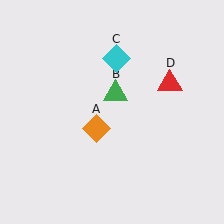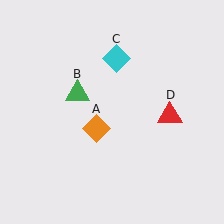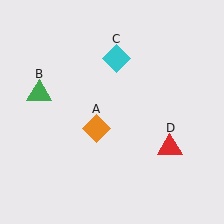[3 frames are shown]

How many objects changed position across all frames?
2 objects changed position: green triangle (object B), red triangle (object D).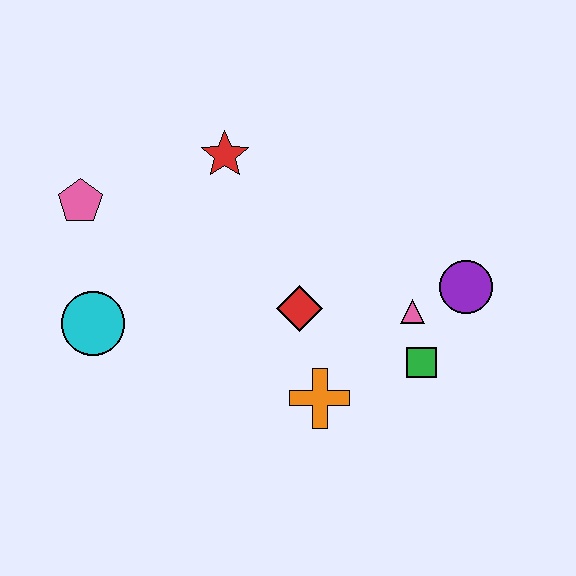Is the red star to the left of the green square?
Yes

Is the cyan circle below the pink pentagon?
Yes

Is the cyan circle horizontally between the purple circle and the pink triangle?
No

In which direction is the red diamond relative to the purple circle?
The red diamond is to the left of the purple circle.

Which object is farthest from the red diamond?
The pink pentagon is farthest from the red diamond.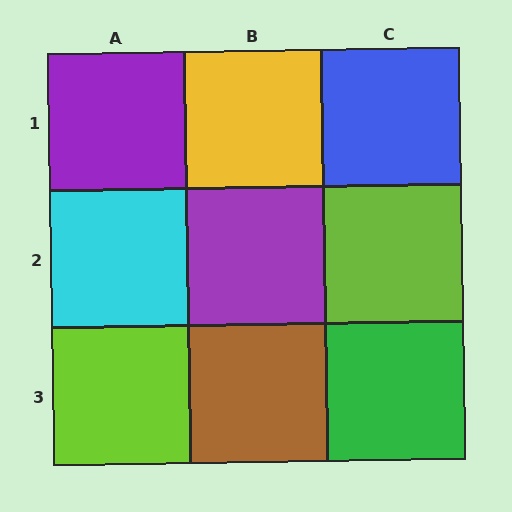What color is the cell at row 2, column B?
Purple.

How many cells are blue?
1 cell is blue.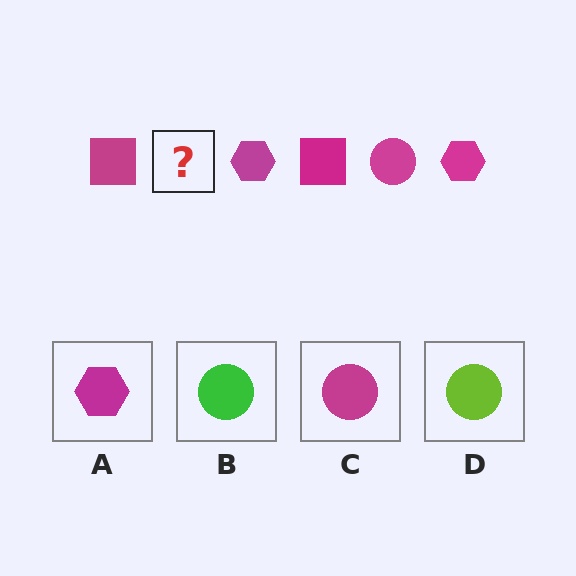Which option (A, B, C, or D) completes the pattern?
C.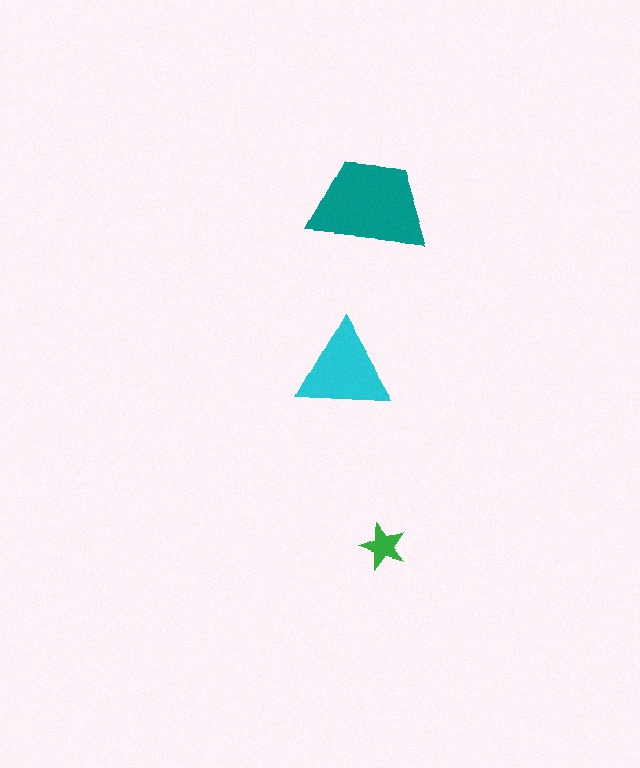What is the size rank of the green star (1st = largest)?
3rd.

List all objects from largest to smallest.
The teal trapezoid, the cyan triangle, the green star.